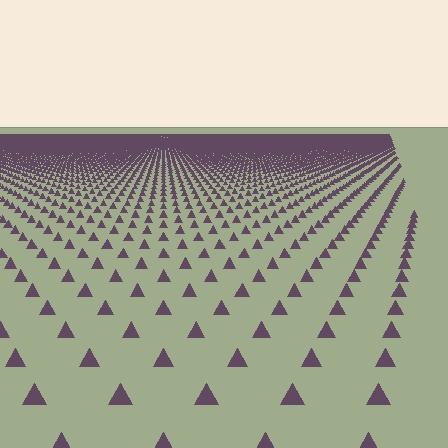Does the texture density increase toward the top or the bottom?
Density increases toward the top.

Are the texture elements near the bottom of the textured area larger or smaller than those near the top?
Larger. Near the bottom, elements are closer to the viewer and appear at a bigger on-screen size.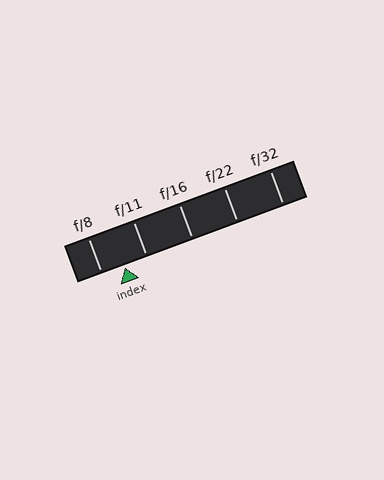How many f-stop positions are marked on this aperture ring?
There are 5 f-stop positions marked.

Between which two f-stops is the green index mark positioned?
The index mark is between f/8 and f/11.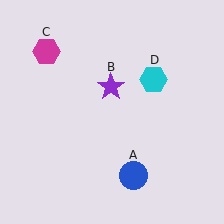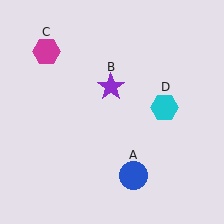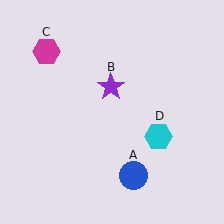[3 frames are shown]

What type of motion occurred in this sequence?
The cyan hexagon (object D) rotated clockwise around the center of the scene.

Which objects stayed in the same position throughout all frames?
Blue circle (object A) and purple star (object B) and magenta hexagon (object C) remained stationary.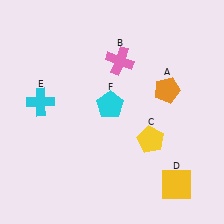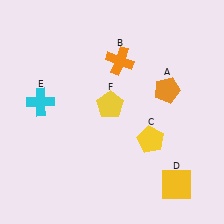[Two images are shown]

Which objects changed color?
B changed from pink to orange. F changed from cyan to yellow.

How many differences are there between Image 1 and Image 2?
There are 2 differences between the two images.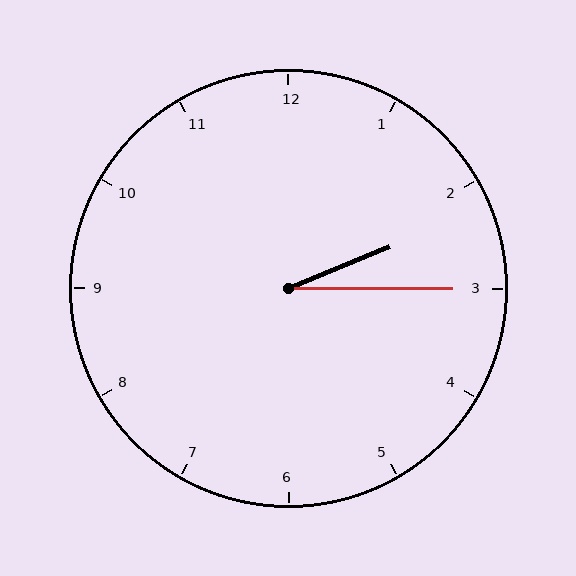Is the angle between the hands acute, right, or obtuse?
It is acute.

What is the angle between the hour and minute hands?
Approximately 22 degrees.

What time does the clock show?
2:15.